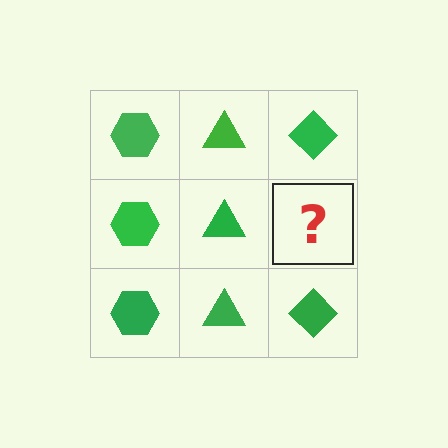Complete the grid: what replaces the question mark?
The question mark should be replaced with a green diamond.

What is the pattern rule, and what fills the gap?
The rule is that each column has a consistent shape. The gap should be filled with a green diamond.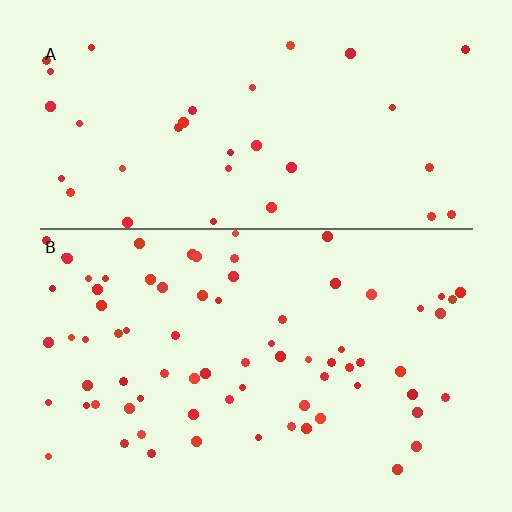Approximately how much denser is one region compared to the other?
Approximately 2.1× — region B over region A.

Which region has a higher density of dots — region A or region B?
B (the bottom).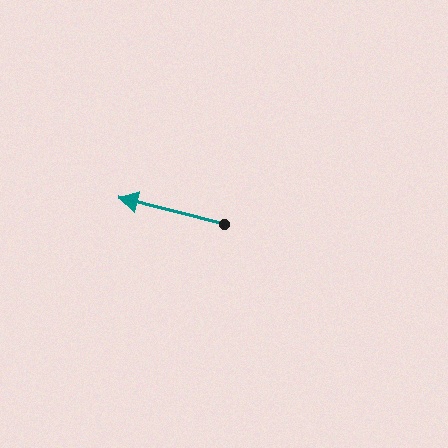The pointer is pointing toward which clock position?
Roughly 9 o'clock.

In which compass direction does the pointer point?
West.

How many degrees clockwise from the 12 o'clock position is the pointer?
Approximately 284 degrees.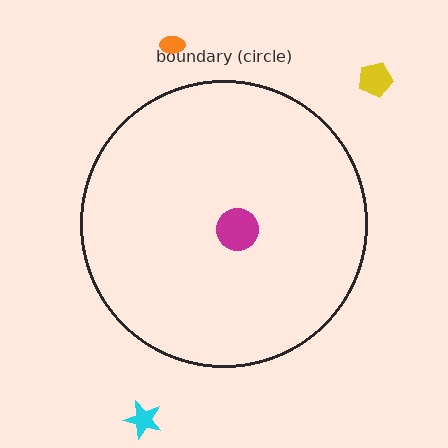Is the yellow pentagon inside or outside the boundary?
Outside.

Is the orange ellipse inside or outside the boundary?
Outside.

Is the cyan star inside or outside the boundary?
Outside.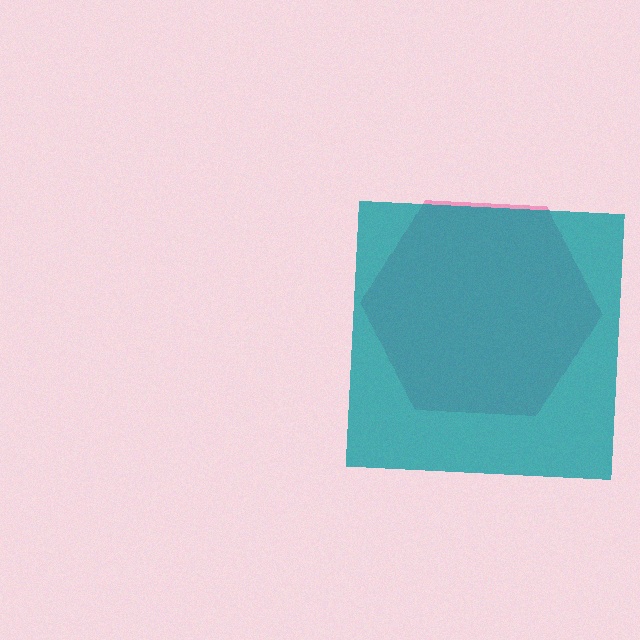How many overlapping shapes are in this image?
There are 2 overlapping shapes in the image.